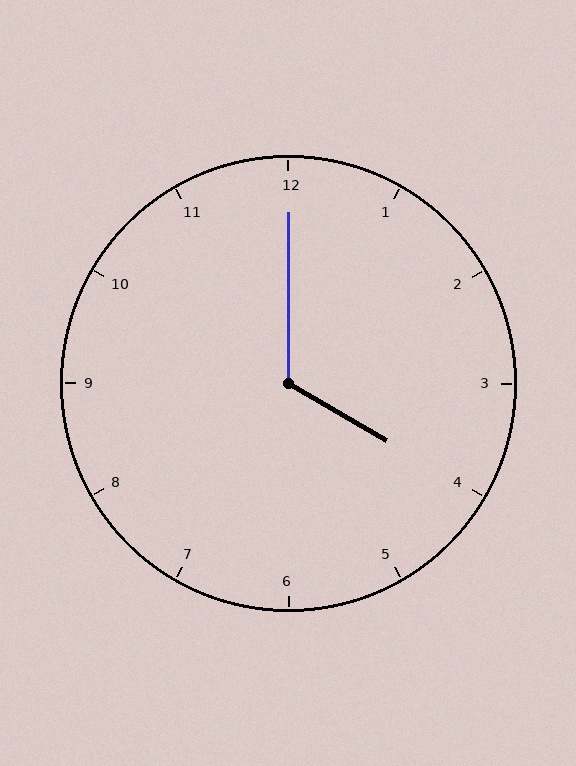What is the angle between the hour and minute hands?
Approximately 120 degrees.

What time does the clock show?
4:00.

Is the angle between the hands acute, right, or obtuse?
It is obtuse.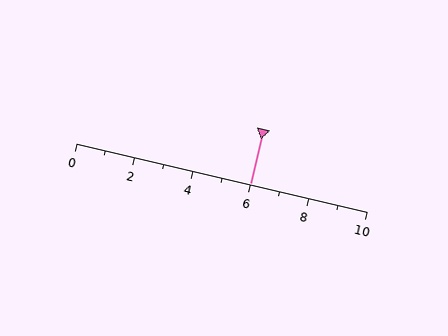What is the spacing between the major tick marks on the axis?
The major ticks are spaced 2 apart.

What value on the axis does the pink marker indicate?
The marker indicates approximately 6.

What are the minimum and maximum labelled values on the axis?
The axis runs from 0 to 10.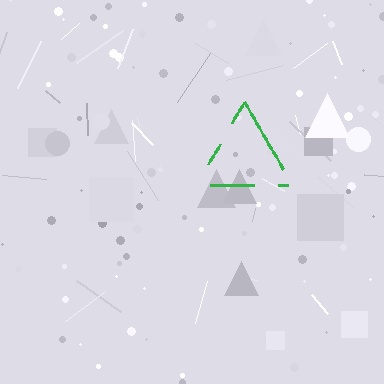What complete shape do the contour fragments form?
The contour fragments form a triangle.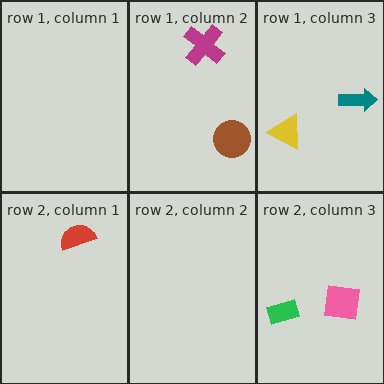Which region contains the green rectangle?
The row 2, column 3 region.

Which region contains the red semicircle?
The row 2, column 1 region.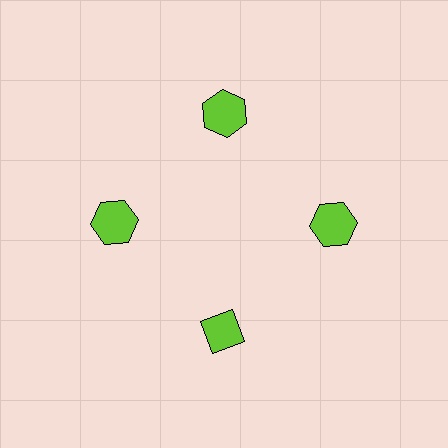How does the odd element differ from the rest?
It has a different shape: diamond instead of hexagon.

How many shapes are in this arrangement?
There are 4 shapes arranged in a ring pattern.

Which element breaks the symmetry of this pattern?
The lime diamond at roughly the 6 o'clock position breaks the symmetry. All other shapes are lime hexagons.